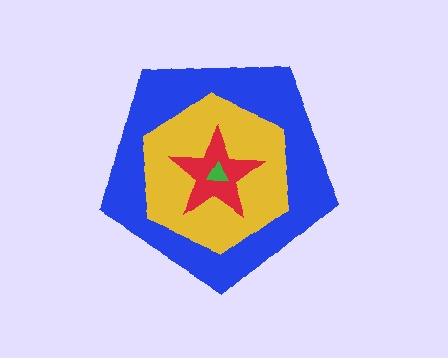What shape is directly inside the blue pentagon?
The yellow hexagon.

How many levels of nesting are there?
4.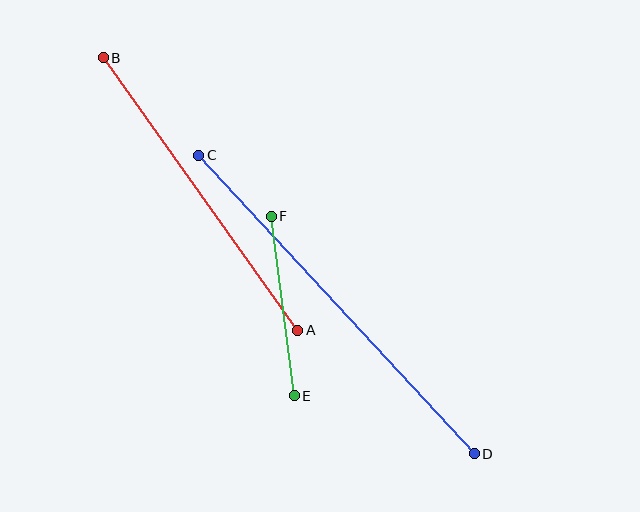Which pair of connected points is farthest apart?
Points C and D are farthest apart.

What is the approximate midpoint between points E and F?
The midpoint is at approximately (283, 306) pixels.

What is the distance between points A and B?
The distance is approximately 335 pixels.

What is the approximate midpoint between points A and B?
The midpoint is at approximately (201, 194) pixels.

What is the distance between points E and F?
The distance is approximately 181 pixels.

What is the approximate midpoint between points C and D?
The midpoint is at approximately (337, 305) pixels.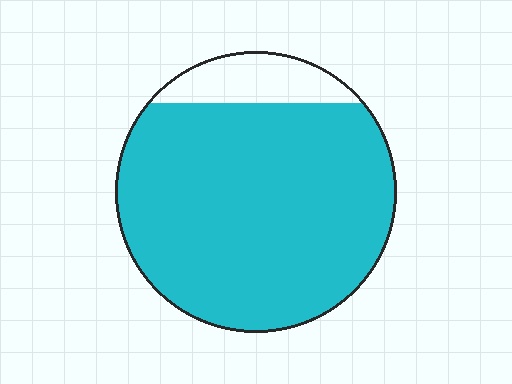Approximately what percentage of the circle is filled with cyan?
Approximately 85%.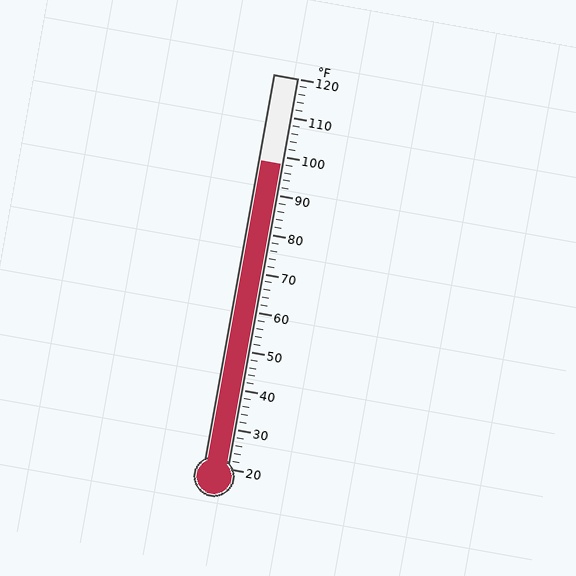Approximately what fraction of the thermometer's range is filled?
The thermometer is filled to approximately 80% of its range.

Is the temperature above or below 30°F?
The temperature is above 30°F.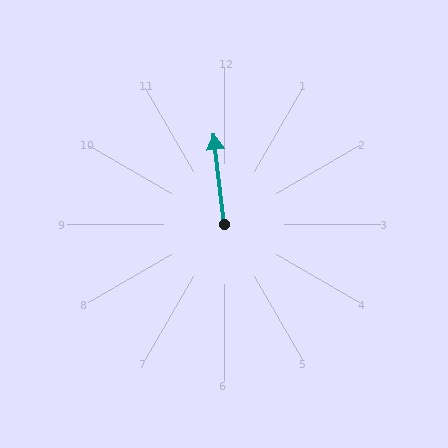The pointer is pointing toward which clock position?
Roughly 12 o'clock.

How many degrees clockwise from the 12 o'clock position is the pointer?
Approximately 354 degrees.